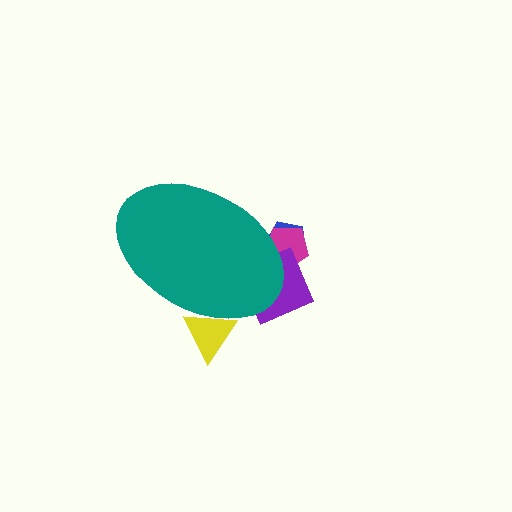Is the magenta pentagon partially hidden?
Yes, the magenta pentagon is partially hidden behind the teal ellipse.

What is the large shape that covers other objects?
A teal ellipse.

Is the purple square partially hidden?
Yes, the purple square is partially hidden behind the teal ellipse.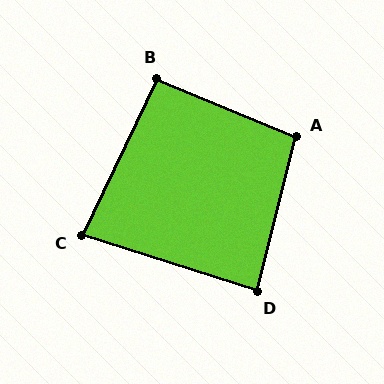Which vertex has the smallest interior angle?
C, at approximately 82 degrees.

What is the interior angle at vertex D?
Approximately 87 degrees (approximately right).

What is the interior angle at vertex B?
Approximately 93 degrees (approximately right).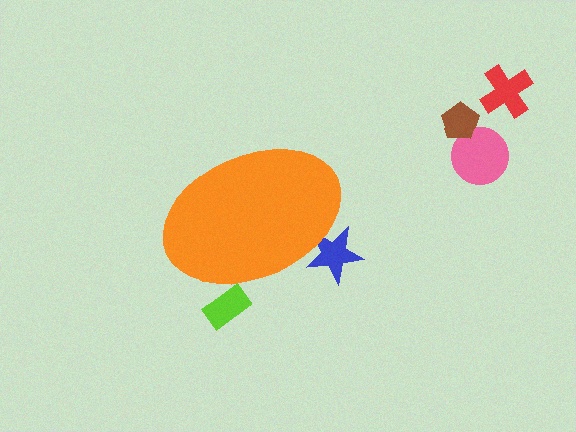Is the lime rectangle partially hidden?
Yes, the lime rectangle is partially hidden behind the orange ellipse.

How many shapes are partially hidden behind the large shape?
2 shapes are partially hidden.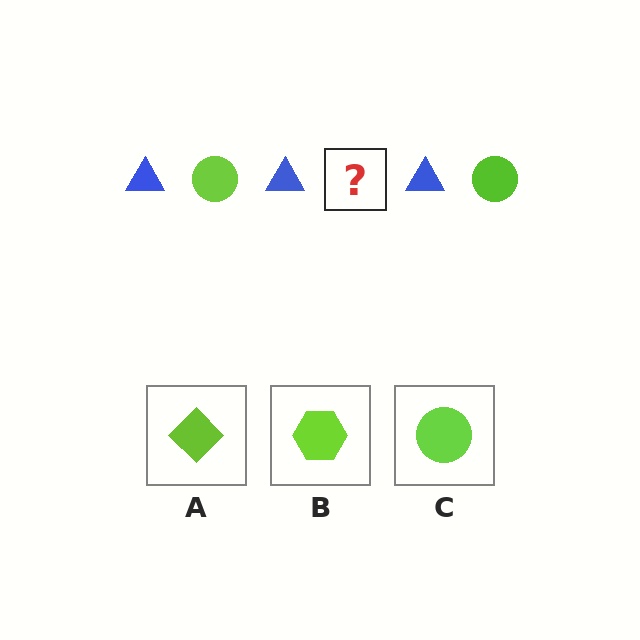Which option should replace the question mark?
Option C.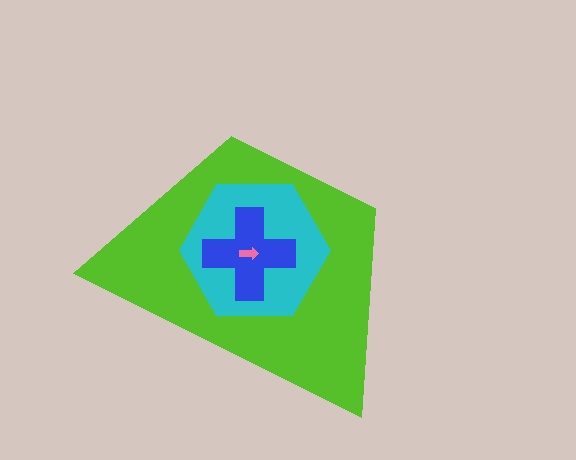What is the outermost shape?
The lime trapezoid.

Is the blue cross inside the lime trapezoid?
Yes.